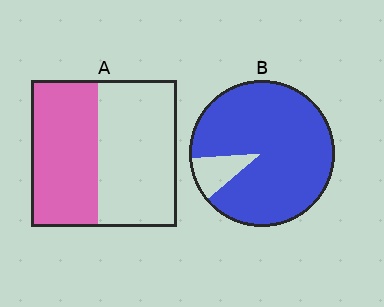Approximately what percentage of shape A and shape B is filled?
A is approximately 45% and B is approximately 90%.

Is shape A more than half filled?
No.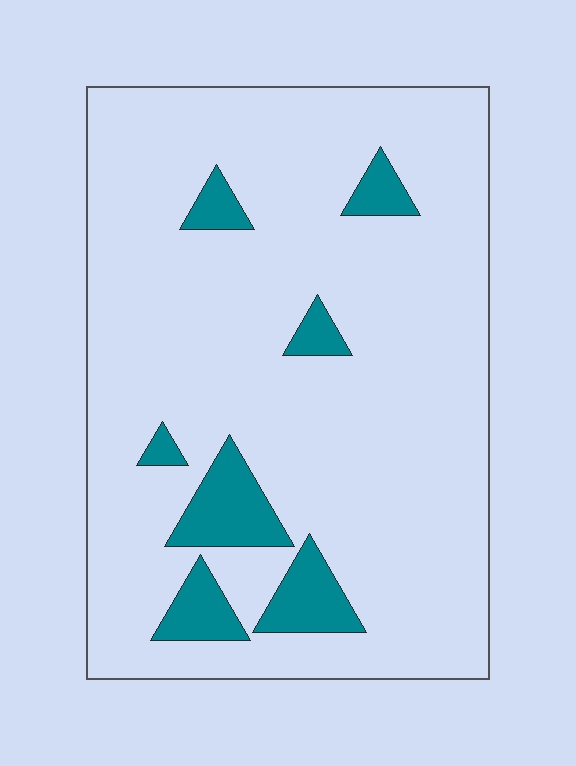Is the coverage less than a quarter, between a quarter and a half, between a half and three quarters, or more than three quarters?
Less than a quarter.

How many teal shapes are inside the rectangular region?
7.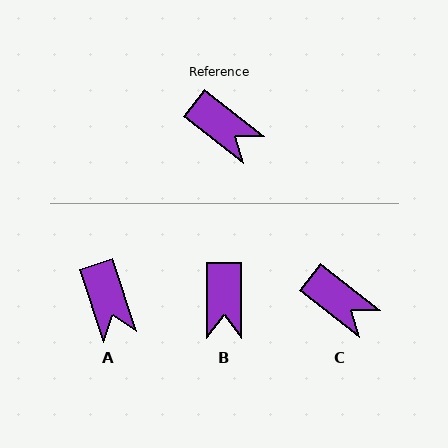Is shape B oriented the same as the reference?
No, it is off by about 51 degrees.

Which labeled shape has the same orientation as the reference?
C.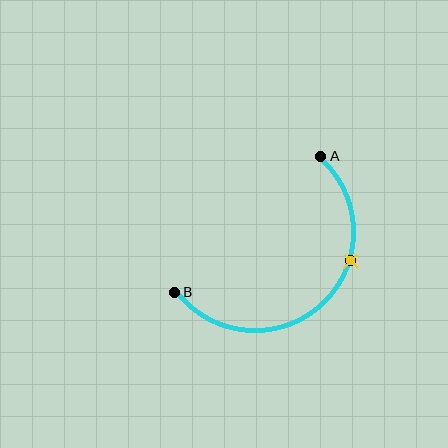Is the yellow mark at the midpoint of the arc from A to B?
No. The yellow mark lies on the arc but is closer to endpoint A. The arc midpoint would be at the point on the curve equidistant along the arc from both A and B.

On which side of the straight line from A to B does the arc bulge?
The arc bulges below and to the right of the straight line connecting A and B.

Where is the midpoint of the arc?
The arc midpoint is the point on the curve farthest from the straight line joining A and B. It sits below and to the right of that line.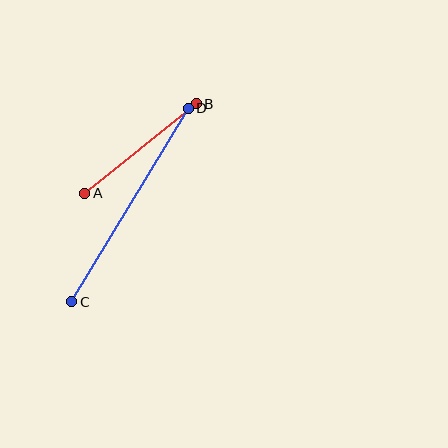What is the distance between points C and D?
The distance is approximately 226 pixels.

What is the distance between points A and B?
The distance is approximately 143 pixels.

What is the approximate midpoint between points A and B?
The midpoint is at approximately (141, 148) pixels.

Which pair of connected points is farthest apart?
Points C and D are farthest apart.